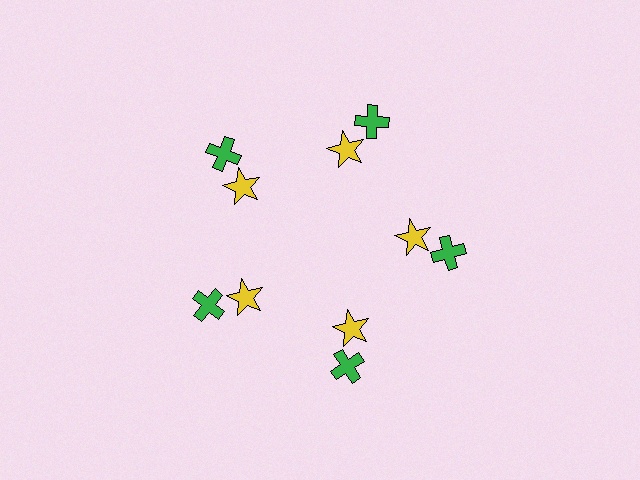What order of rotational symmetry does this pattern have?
This pattern has 5-fold rotational symmetry.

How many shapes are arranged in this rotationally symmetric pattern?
There are 10 shapes, arranged in 5 groups of 2.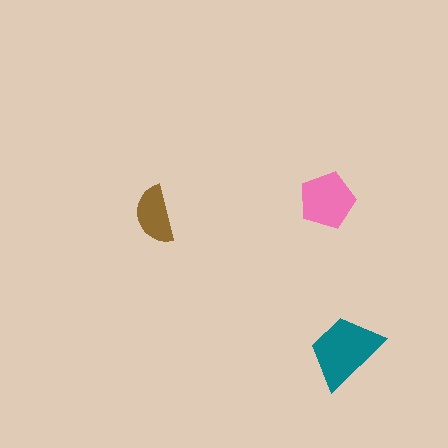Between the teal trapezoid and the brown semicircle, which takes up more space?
The teal trapezoid.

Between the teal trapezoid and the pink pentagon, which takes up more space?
The teal trapezoid.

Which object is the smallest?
The brown semicircle.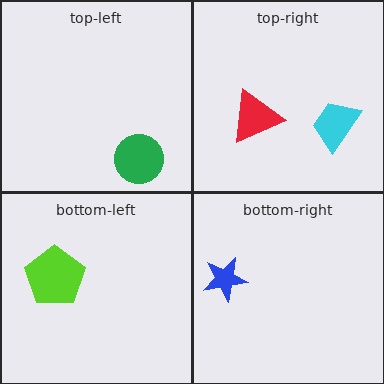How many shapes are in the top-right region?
2.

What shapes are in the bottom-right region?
The blue star.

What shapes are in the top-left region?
The green circle.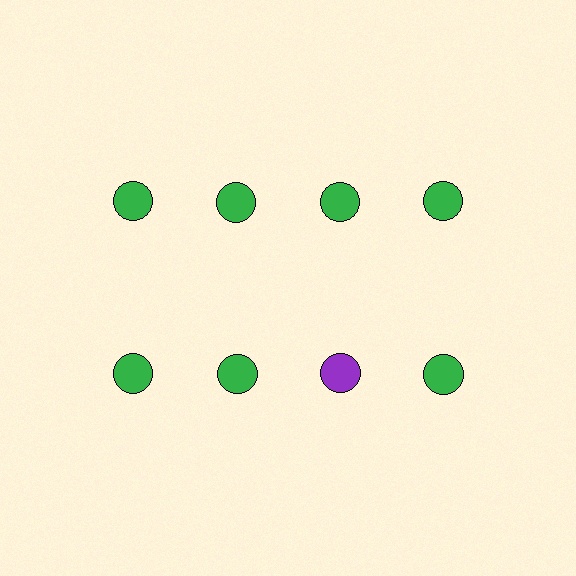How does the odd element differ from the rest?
It has a different color: purple instead of green.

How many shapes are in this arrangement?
There are 8 shapes arranged in a grid pattern.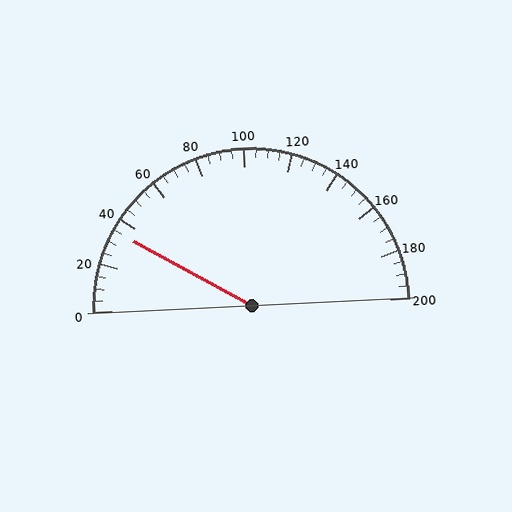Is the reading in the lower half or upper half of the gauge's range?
The reading is in the lower half of the range (0 to 200).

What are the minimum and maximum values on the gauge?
The gauge ranges from 0 to 200.